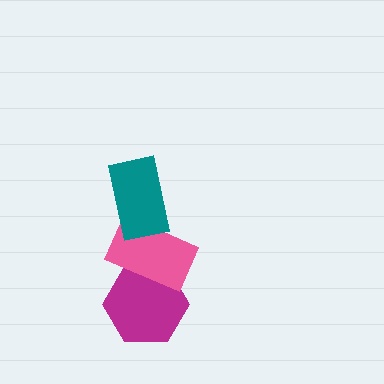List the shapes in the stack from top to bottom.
From top to bottom: the teal rectangle, the pink rectangle, the magenta hexagon.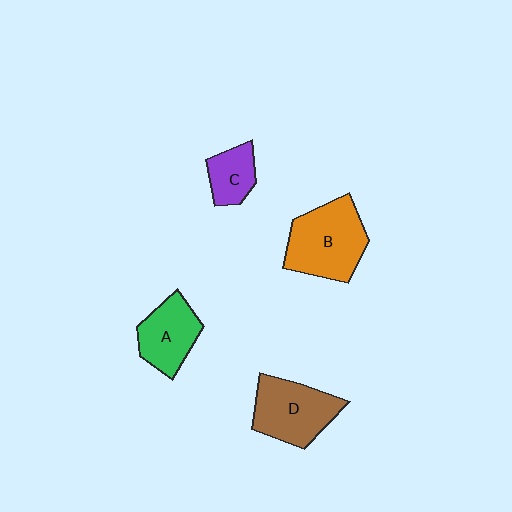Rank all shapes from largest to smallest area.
From largest to smallest: B (orange), D (brown), A (green), C (purple).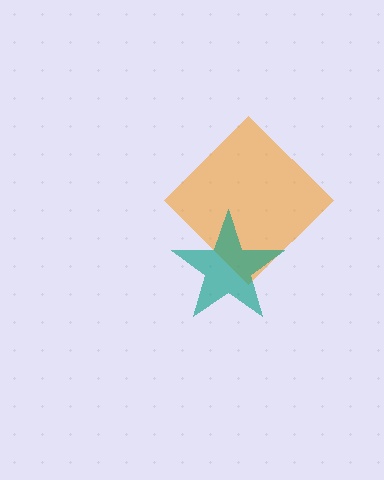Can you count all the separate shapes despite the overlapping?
Yes, there are 2 separate shapes.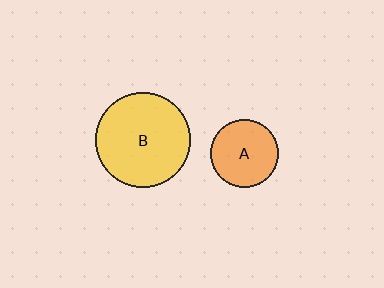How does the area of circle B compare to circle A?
Approximately 2.0 times.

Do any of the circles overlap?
No, none of the circles overlap.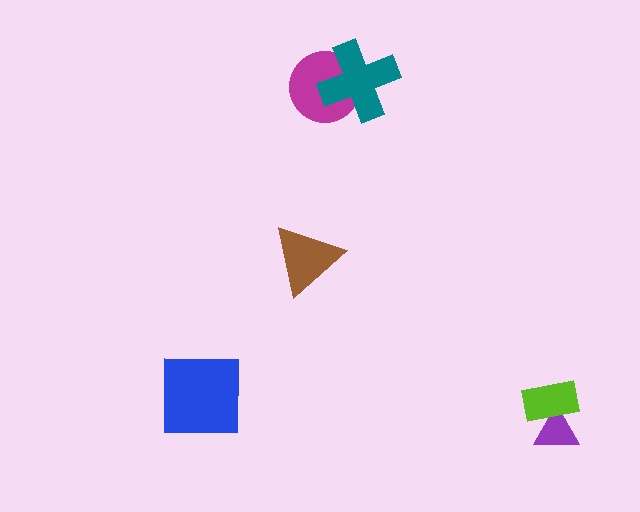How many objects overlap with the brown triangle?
0 objects overlap with the brown triangle.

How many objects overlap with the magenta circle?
1 object overlaps with the magenta circle.